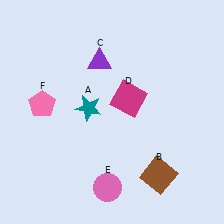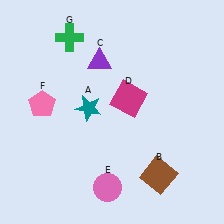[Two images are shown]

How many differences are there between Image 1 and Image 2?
There is 1 difference between the two images.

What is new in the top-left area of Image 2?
A green cross (G) was added in the top-left area of Image 2.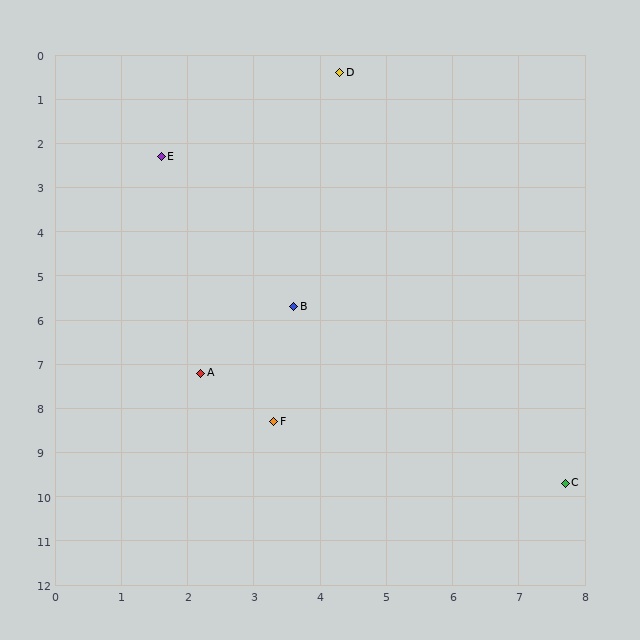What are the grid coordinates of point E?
Point E is at approximately (1.6, 2.3).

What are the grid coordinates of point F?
Point F is at approximately (3.3, 8.3).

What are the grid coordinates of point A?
Point A is at approximately (2.2, 7.2).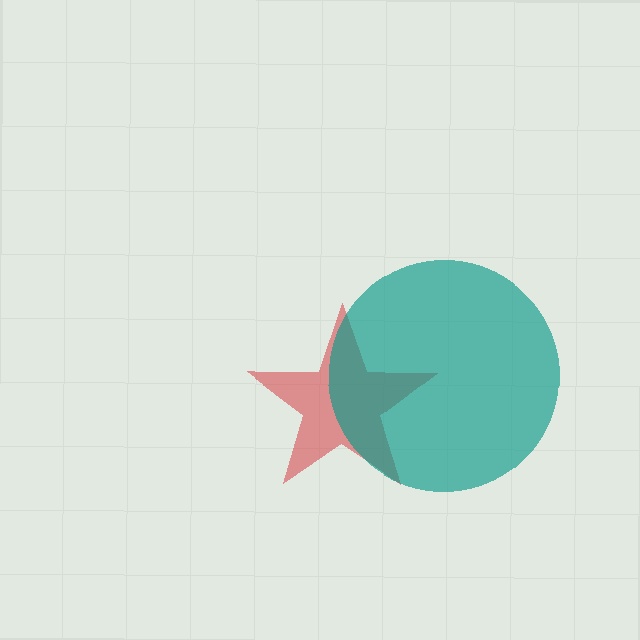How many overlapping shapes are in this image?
There are 2 overlapping shapes in the image.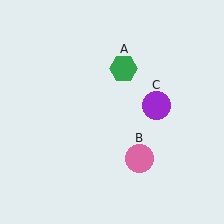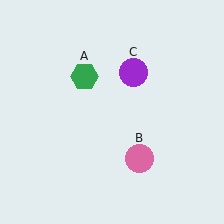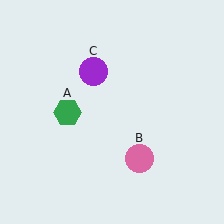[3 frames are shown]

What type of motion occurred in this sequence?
The green hexagon (object A), purple circle (object C) rotated counterclockwise around the center of the scene.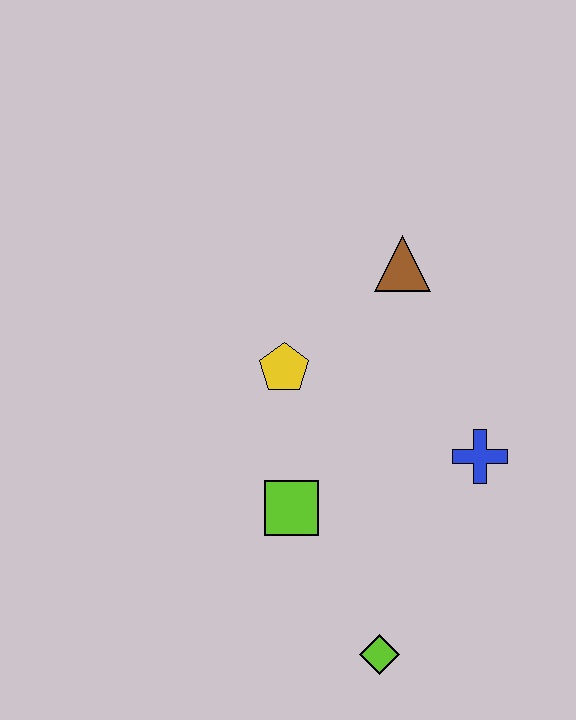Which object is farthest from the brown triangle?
The lime diamond is farthest from the brown triangle.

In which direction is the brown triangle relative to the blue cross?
The brown triangle is above the blue cross.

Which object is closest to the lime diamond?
The lime square is closest to the lime diamond.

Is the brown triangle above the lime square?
Yes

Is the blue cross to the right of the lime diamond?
Yes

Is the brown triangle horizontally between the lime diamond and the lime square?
No